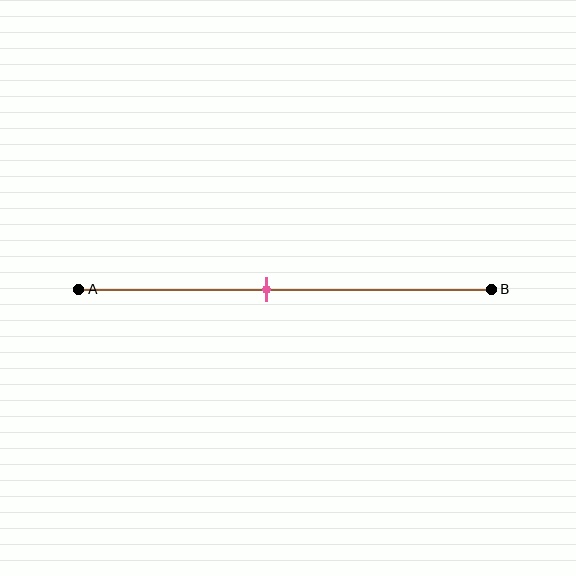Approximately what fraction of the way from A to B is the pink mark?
The pink mark is approximately 45% of the way from A to B.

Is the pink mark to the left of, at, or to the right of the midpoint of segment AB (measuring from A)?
The pink mark is to the left of the midpoint of segment AB.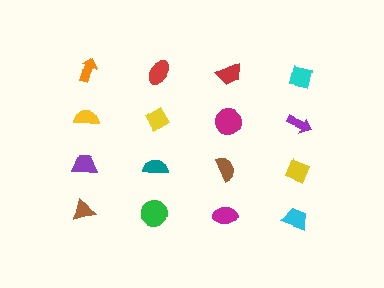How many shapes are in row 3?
4 shapes.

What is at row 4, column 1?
A brown triangle.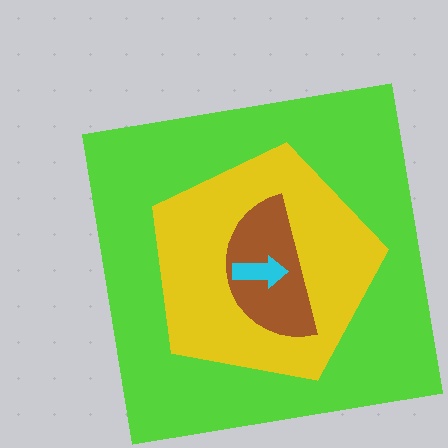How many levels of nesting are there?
4.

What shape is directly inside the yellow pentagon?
The brown semicircle.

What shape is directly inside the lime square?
The yellow pentagon.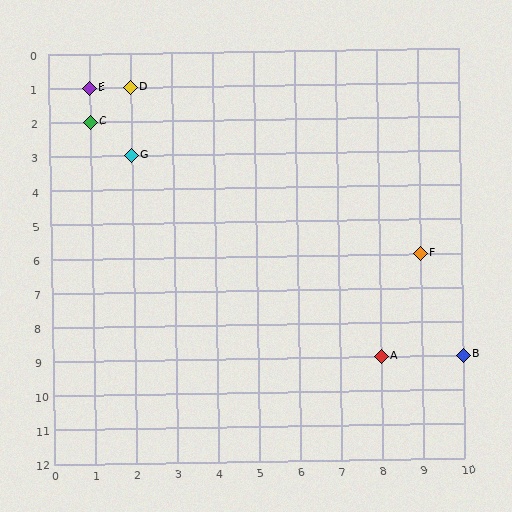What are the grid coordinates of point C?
Point C is at grid coordinates (1, 2).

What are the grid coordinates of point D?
Point D is at grid coordinates (2, 1).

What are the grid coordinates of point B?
Point B is at grid coordinates (10, 9).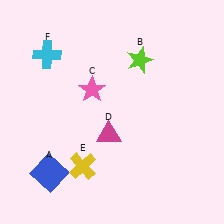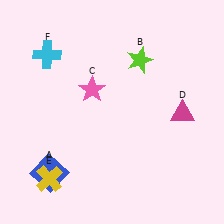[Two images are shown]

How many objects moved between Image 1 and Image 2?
2 objects moved between the two images.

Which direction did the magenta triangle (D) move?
The magenta triangle (D) moved right.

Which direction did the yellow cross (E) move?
The yellow cross (E) moved left.